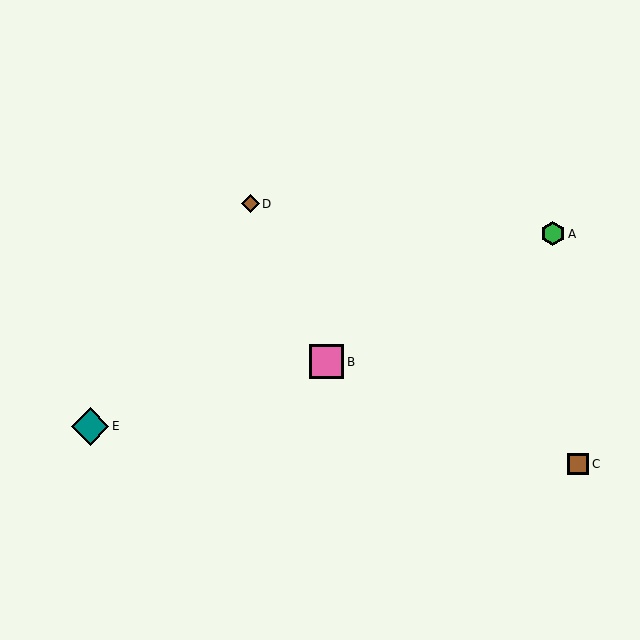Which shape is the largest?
The teal diamond (labeled E) is the largest.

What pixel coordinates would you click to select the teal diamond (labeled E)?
Click at (90, 426) to select the teal diamond E.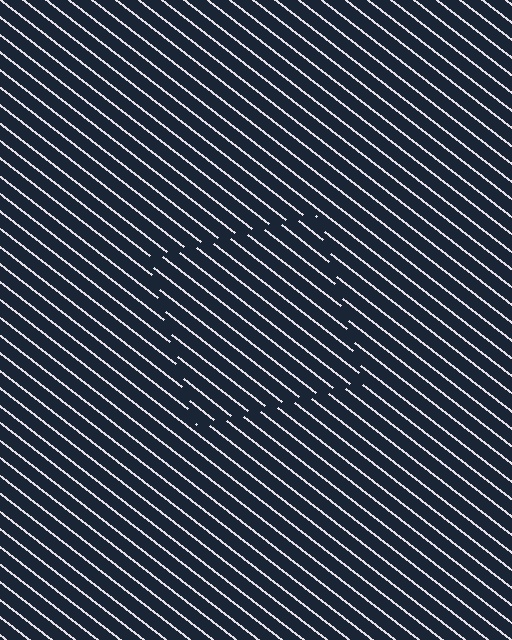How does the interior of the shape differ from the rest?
The interior of the shape contains the same grating, shifted by half a period — the contour is defined by the phase discontinuity where line-ends from the inner and outer gratings abut.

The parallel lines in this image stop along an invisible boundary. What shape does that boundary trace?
An illusory square. The interior of the shape contains the same grating, shifted by half a period — the contour is defined by the phase discontinuity where line-ends from the inner and outer gratings abut.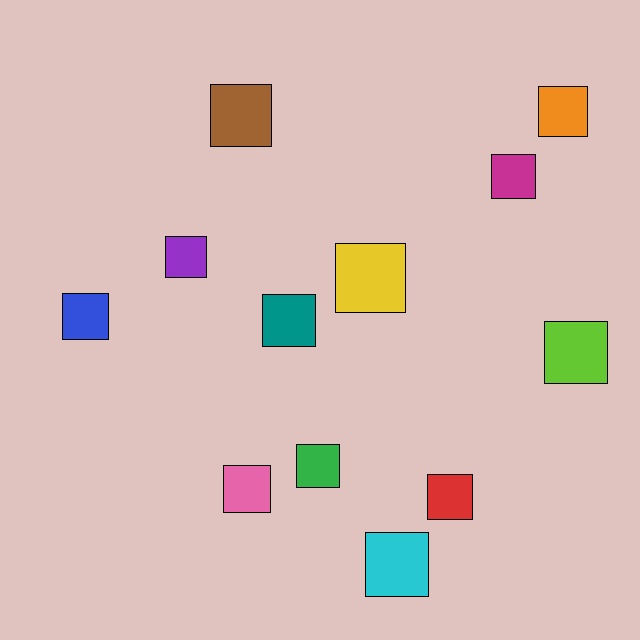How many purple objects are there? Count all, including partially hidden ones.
There is 1 purple object.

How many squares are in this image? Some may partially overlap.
There are 12 squares.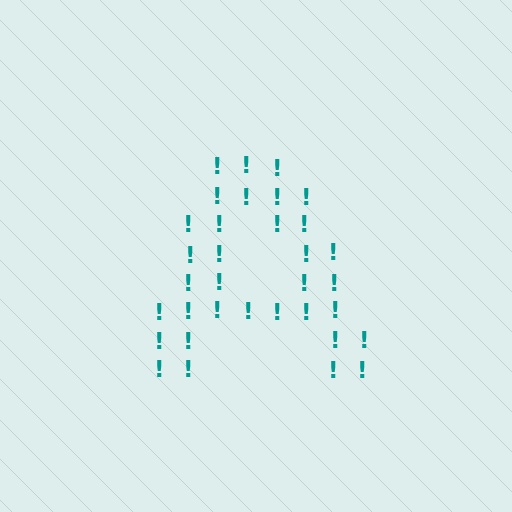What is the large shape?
The large shape is the letter A.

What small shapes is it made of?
It is made of small exclamation marks.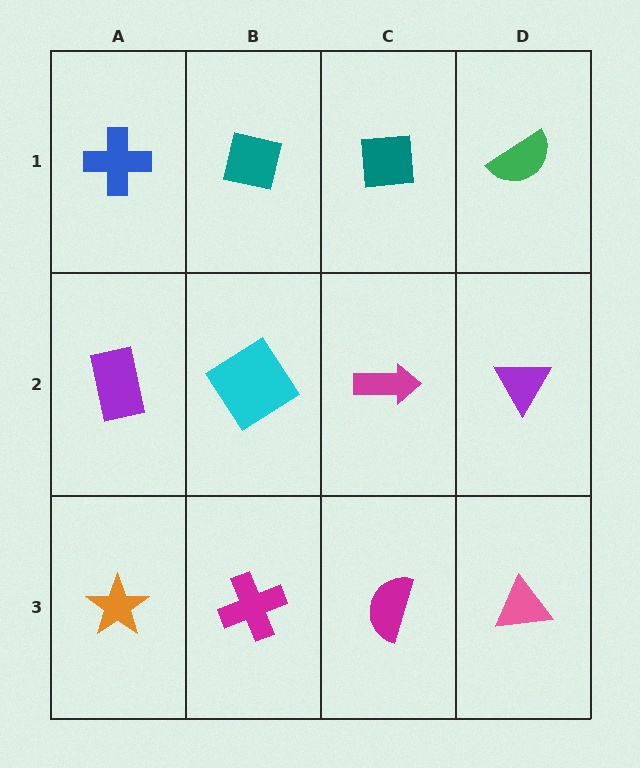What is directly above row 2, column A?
A blue cross.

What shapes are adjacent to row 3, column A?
A purple rectangle (row 2, column A), a magenta cross (row 3, column B).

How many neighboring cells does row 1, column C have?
3.